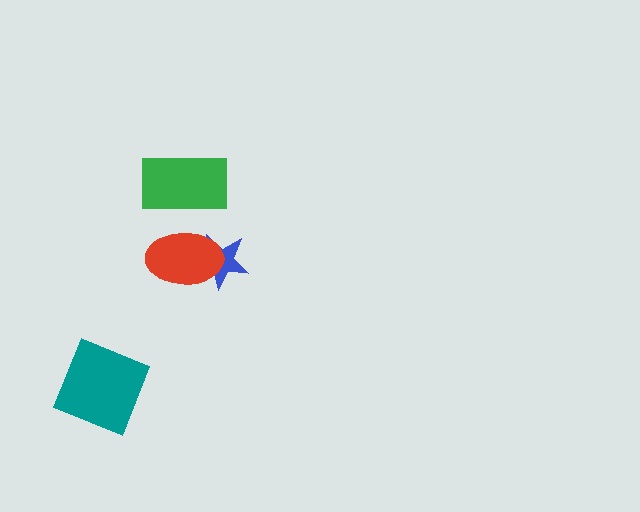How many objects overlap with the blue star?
1 object overlaps with the blue star.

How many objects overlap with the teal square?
0 objects overlap with the teal square.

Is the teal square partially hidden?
No, no other shape covers it.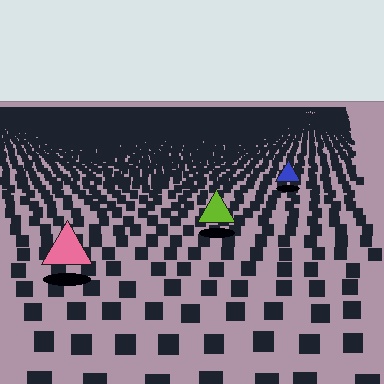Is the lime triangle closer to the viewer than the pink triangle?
No. The pink triangle is closer — you can tell from the texture gradient: the ground texture is coarser near it.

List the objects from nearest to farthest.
From nearest to farthest: the pink triangle, the lime triangle, the blue triangle.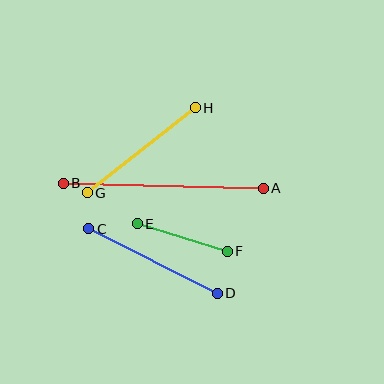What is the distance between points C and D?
The distance is approximately 144 pixels.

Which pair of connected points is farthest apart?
Points A and B are farthest apart.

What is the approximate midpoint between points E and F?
The midpoint is at approximately (182, 237) pixels.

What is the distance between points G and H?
The distance is approximately 137 pixels.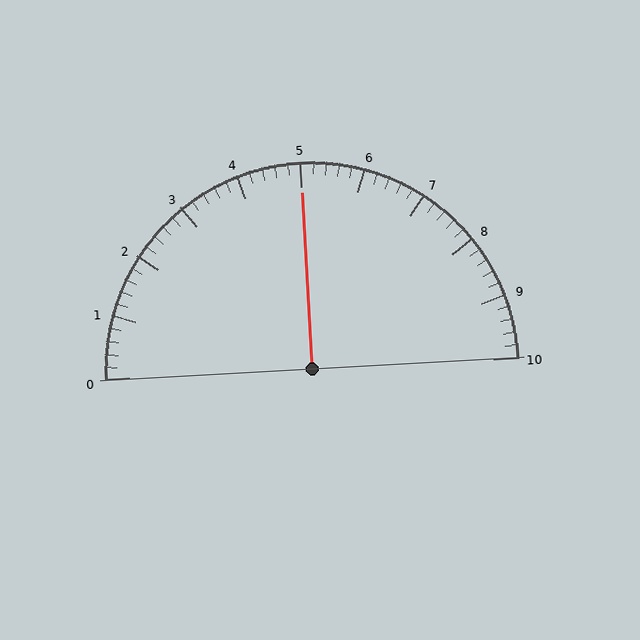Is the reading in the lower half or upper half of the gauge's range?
The reading is in the upper half of the range (0 to 10).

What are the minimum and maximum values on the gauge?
The gauge ranges from 0 to 10.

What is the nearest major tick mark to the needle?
The nearest major tick mark is 5.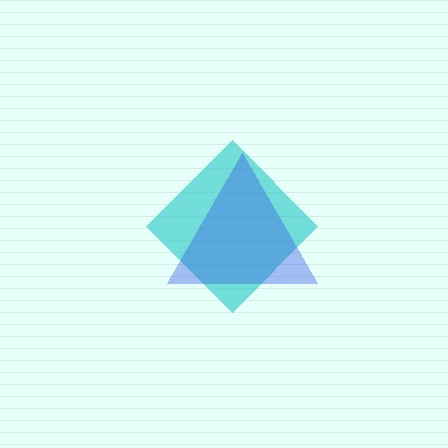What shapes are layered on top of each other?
The layered shapes are: a cyan diamond, a blue triangle.